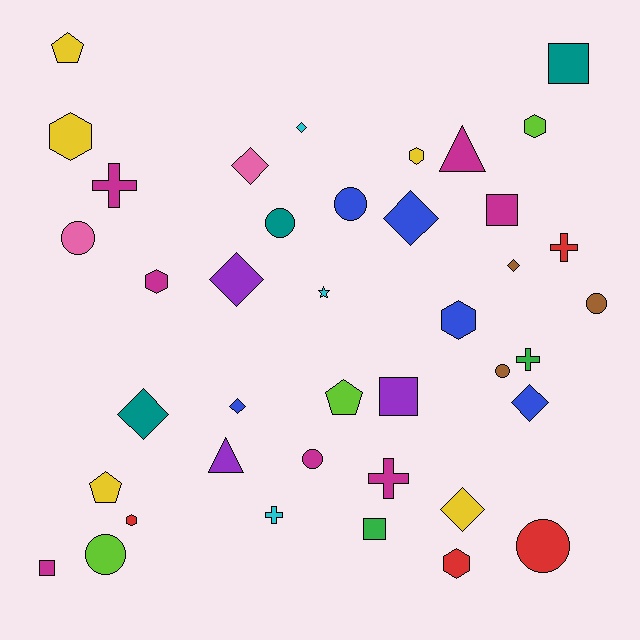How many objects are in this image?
There are 40 objects.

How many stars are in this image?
There is 1 star.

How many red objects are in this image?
There are 4 red objects.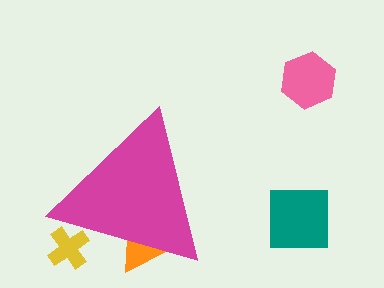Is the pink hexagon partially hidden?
No, the pink hexagon is fully visible.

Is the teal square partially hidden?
No, the teal square is fully visible.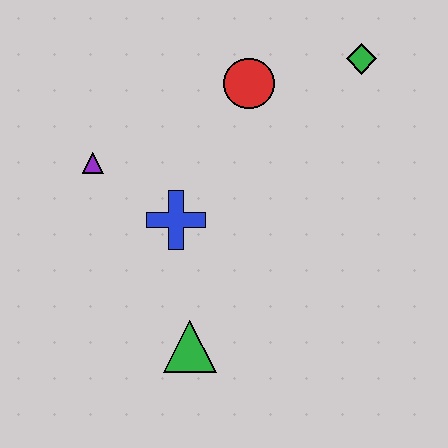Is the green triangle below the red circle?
Yes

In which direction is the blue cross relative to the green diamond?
The blue cross is to the left of the green diamond.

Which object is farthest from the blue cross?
The green diamond is farthest from the blue cross.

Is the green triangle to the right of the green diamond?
No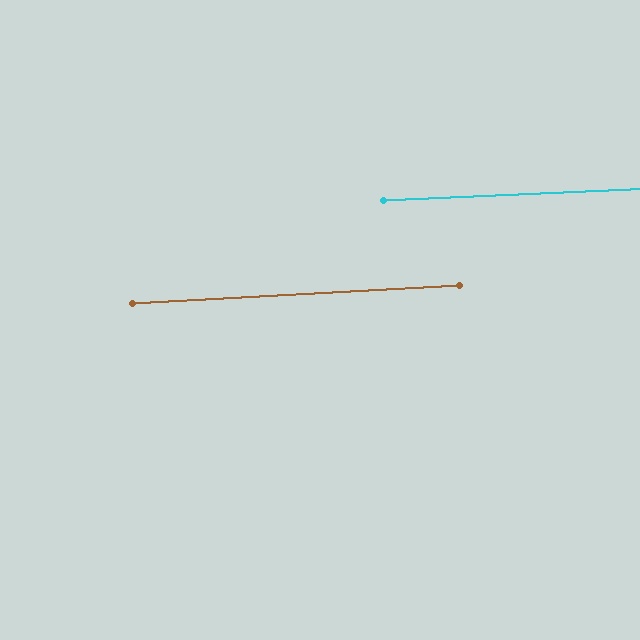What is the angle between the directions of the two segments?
Approximately 1 degree.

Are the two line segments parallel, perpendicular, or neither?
Parallel — their directions differ by only 0.6°.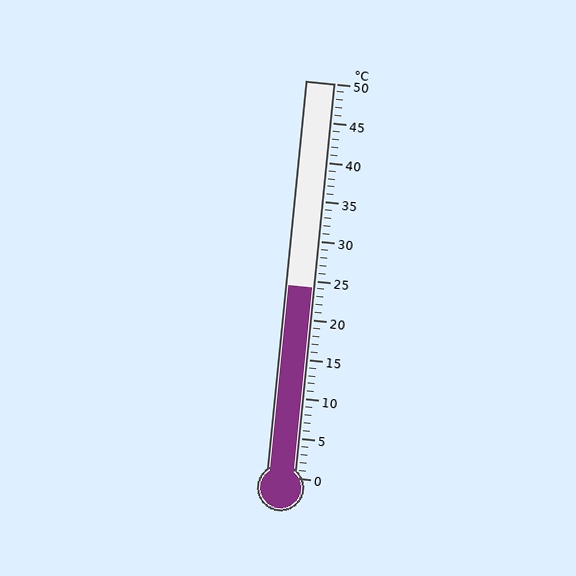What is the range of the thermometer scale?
The thermometer scale ranges from 0°C to 50°C.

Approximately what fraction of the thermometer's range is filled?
The thermometer is filled to approximately 50% of its range.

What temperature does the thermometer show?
The thermometer shows approximately 24°C.